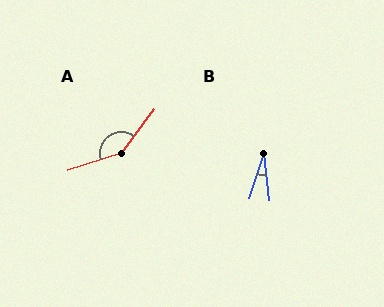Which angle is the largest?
A, at approximately 144 degrees.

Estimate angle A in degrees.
Approximately 144 degrees.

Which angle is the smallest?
B, at approximately 24 degrees.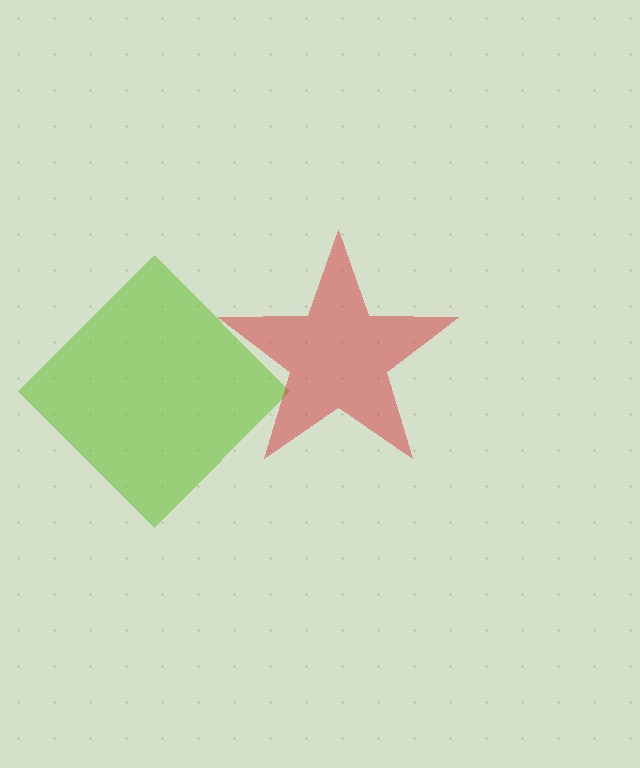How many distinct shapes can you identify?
There are 2 distinct shapes: a lime diamond, a red star.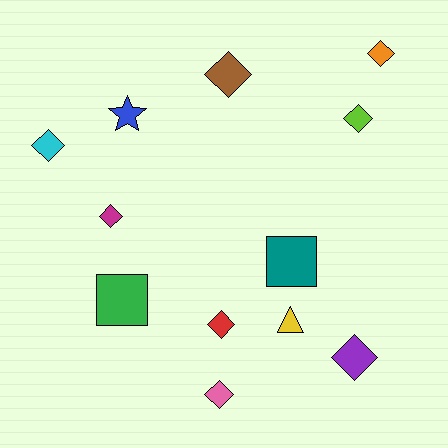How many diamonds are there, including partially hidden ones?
There are 8 diamonds.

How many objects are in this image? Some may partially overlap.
There are 12 objects.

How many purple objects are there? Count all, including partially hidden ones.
There is 1 purple object.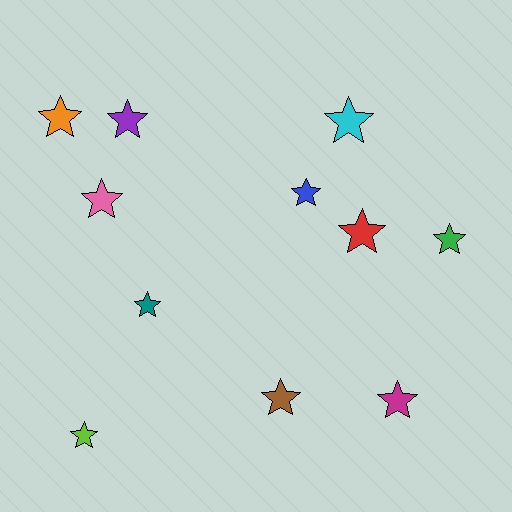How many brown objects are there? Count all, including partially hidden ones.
There is 1 brown object.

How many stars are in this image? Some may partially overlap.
There are 11 stars.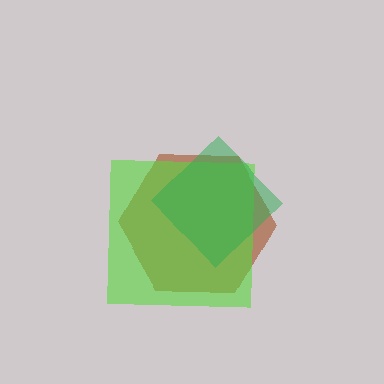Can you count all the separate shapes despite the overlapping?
Yes, there are 3 separate shapes.